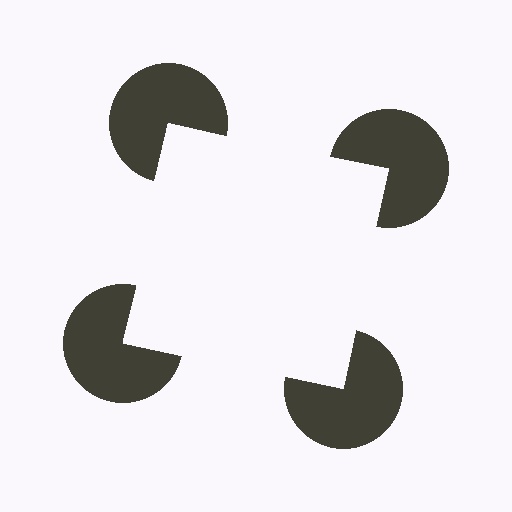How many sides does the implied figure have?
4 sides.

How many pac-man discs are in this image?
There are 4 — one at each vertex of the illusory square.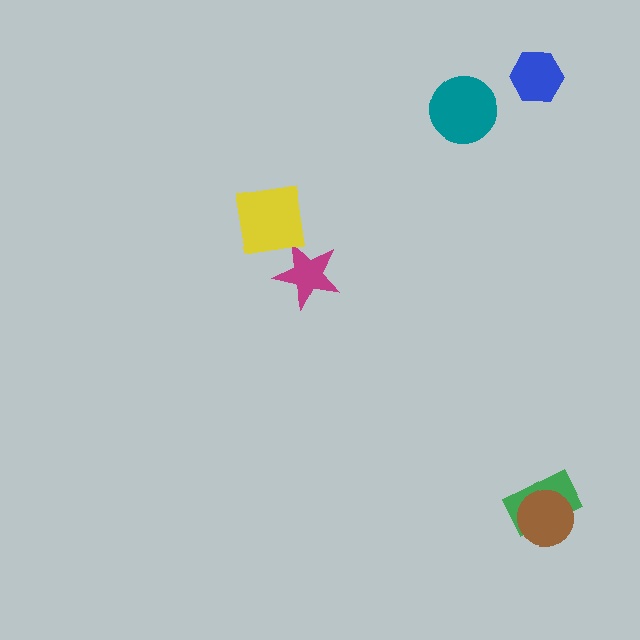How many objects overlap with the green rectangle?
1 object overlaps with the green rectangle.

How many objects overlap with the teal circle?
0 objects overlap with the teal circle.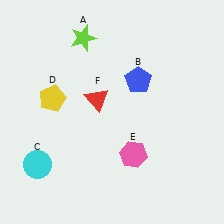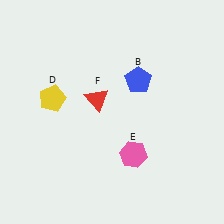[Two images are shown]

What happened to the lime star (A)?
The lime star (A) was removed in Image 2. It was in the top-left area of Image 1.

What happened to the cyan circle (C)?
The cyan circle (C) was removed in Image 2. It was in the bottom-left area of Image 1.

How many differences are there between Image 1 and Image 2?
There are 2 differences between the two images.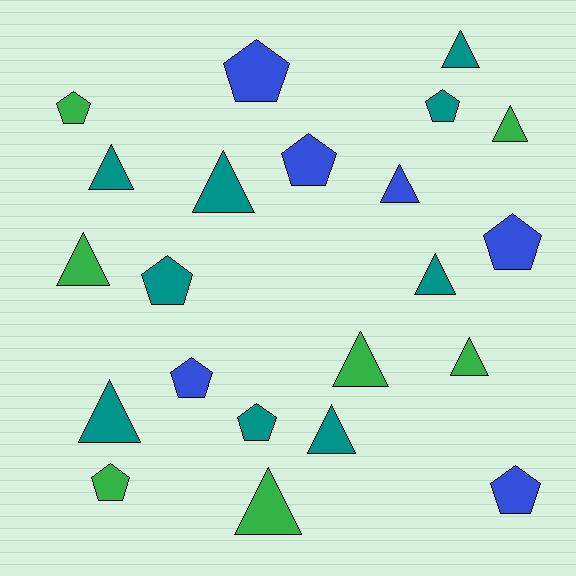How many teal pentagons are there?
There are 3 teal pentagons.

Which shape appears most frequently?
Triangle, with 12 objects.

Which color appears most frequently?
Teal, with 9 objects.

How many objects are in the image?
There are 22 objects.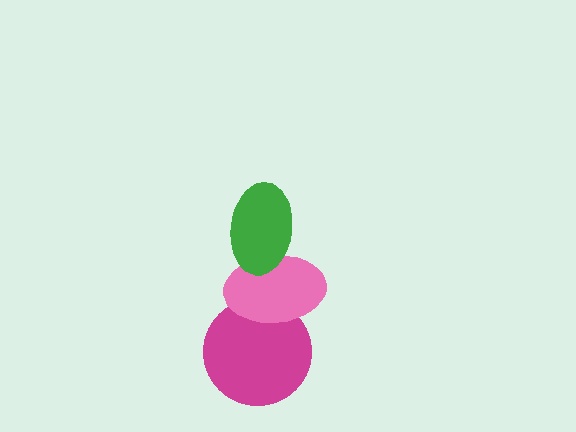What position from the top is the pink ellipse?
The pink ellipse is 2nd from the top.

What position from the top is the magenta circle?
The magenta circle is 3rd from the top.